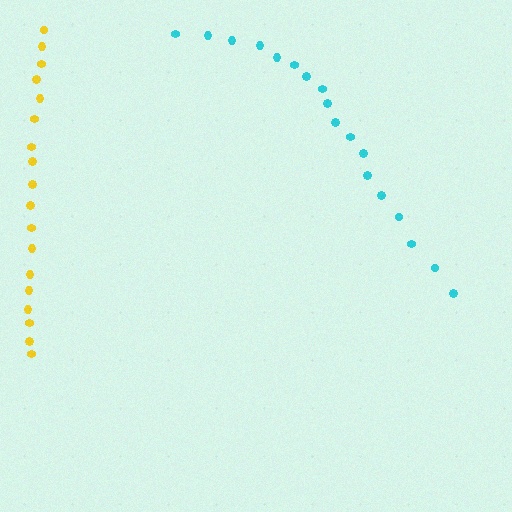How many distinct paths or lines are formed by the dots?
There are 2 distinct paths.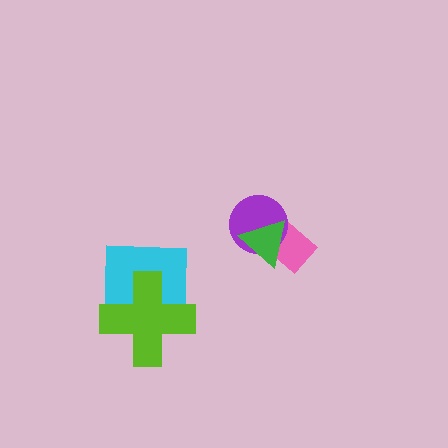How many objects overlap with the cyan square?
1 object overlaps with the cyan square.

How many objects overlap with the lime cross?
1 object overlaps with the lime cross.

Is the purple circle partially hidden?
Yes, it is partially covered by another shape.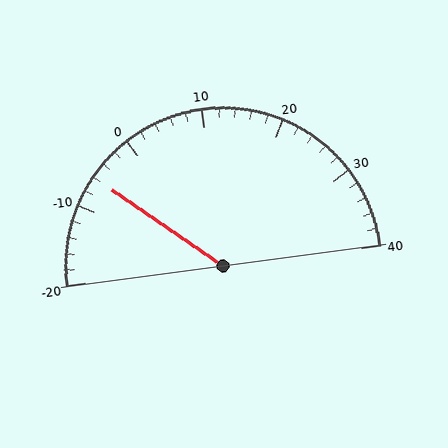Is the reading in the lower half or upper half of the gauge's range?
The reading is in the lower half of the range (-20 to 40).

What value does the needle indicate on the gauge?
The needle indicates approximately -6.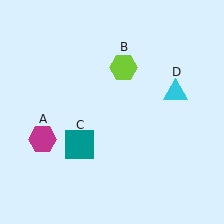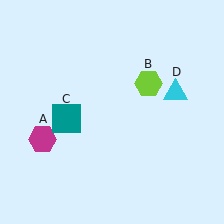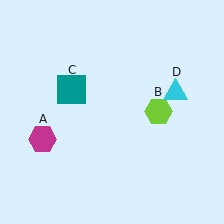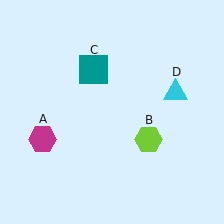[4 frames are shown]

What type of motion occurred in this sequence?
The lime hexagon (object B), teal square (object C) rotated clockwise around the center of the scene.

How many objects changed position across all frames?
2 objects changed position: lime hexagon (object B), teal square (object C).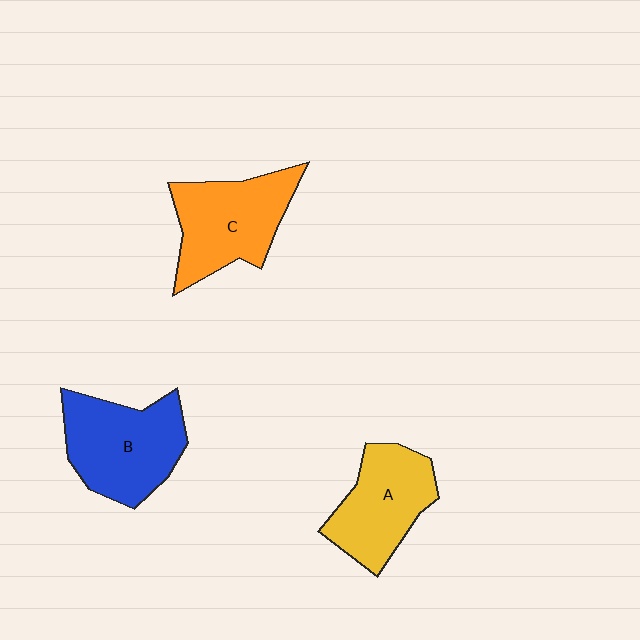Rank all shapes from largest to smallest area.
From largest to smallest: B (blue), C (orange), A (yellow).